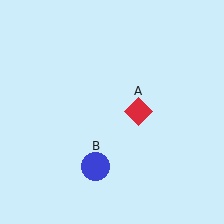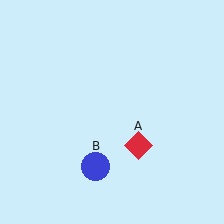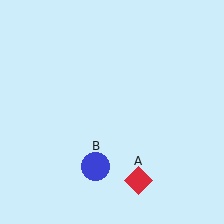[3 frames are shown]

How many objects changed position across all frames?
1 object changed position: red diamond (object A).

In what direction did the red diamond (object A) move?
The red diamond (object A) moved down.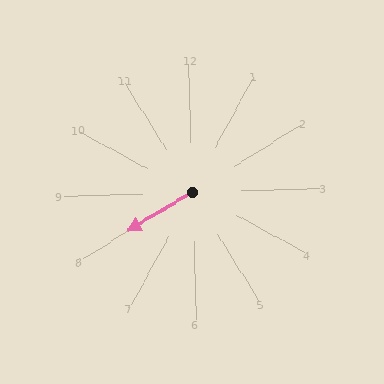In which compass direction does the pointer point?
Southwest.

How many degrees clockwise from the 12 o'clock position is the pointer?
Approximately 241 degrees.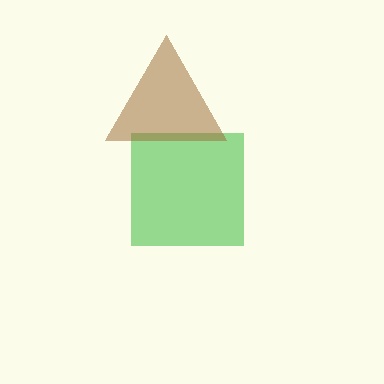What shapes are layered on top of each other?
The layered shapes are: a green square, a brown triangle.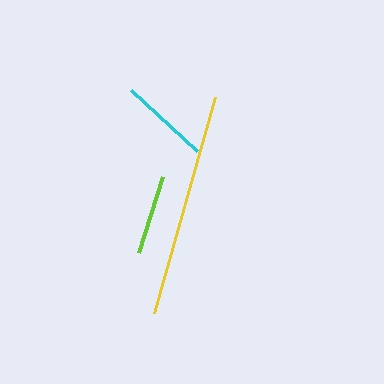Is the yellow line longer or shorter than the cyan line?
The yellow line is longer than the cyan line.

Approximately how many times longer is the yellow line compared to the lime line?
The yellow line is approximately 2.8 times the length of the lime line.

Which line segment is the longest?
The yellow line is the longest at approximately 224 pixels.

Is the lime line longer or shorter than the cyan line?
The cyan line is longer than the lime line.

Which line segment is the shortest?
The lime line is the shortest at approximately 79 pixels.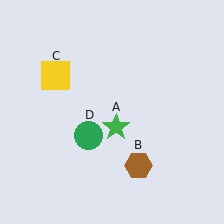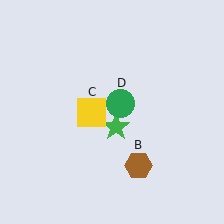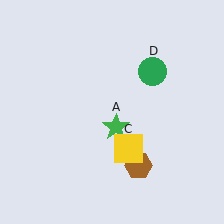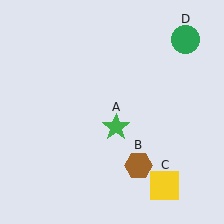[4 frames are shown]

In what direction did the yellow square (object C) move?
The yellow square (object C) moved down and to the right.